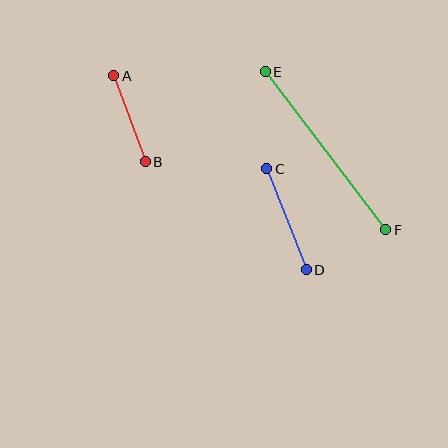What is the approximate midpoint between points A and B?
The midpoint is at approximately (129, 119) pixels.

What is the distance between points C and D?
The distance is approximately 108 pixels.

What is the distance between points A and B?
The distance is approximately 92 pixels.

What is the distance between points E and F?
The distance is approximately 198 pixels.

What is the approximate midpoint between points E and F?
The midpoint is at approximately (325, 151) pixels.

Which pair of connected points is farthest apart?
Points E and F are farthest apart.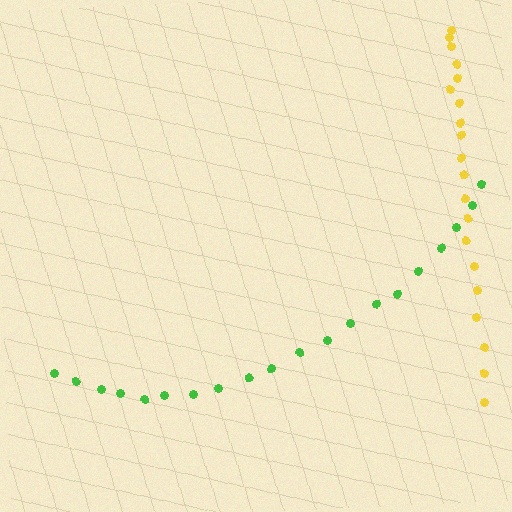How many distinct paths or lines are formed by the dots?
There are 2 distinct paths.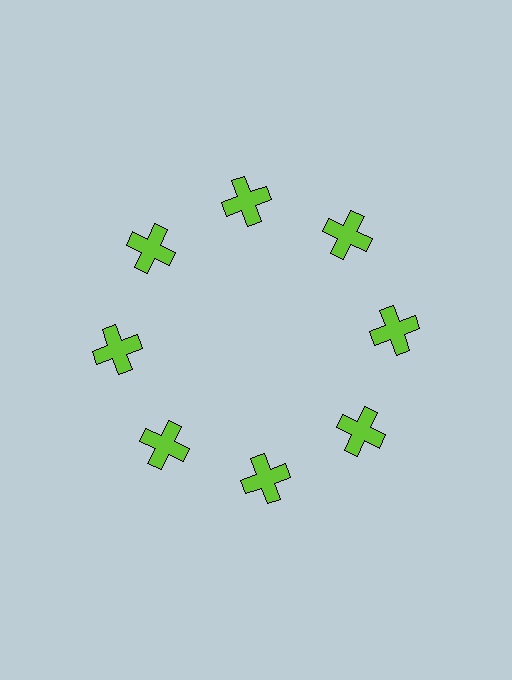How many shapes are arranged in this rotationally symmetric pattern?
There are 8 shapes, arranged in 8 groups of 1.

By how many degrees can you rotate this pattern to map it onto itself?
The pattern maps onto itself every 45 degrees of rotation.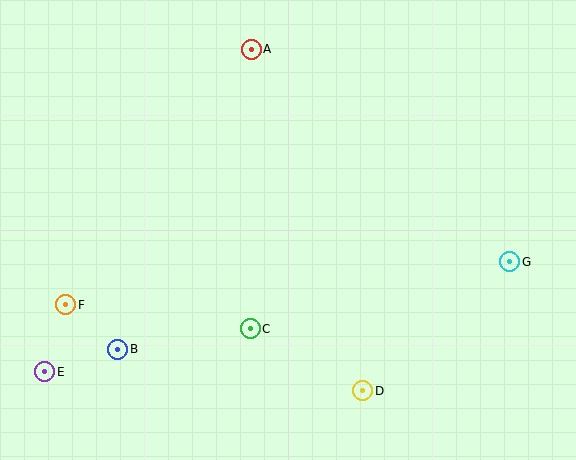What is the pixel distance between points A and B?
The distance between A and B is 328 pixels.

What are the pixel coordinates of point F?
Point F is at (66, 305).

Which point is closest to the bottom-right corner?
Point G is closest to the bottom-right corner.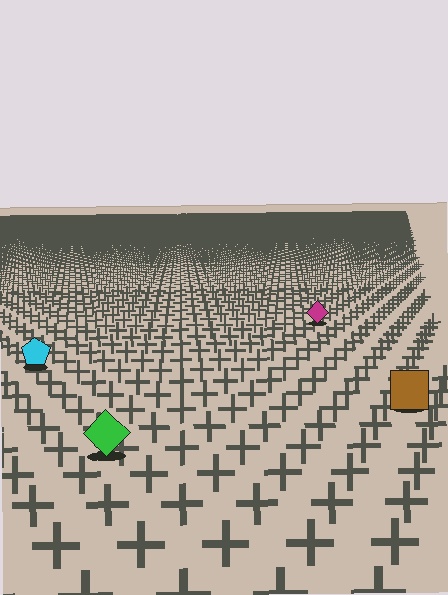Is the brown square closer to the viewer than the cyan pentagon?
Yes. The brown square is closer — you can tell from the texture gradient: the ground texture is coarser near it.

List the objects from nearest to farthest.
From nearest to farthest: the green diamond, the brown square, the cyan pentagon, the magenta diamond.